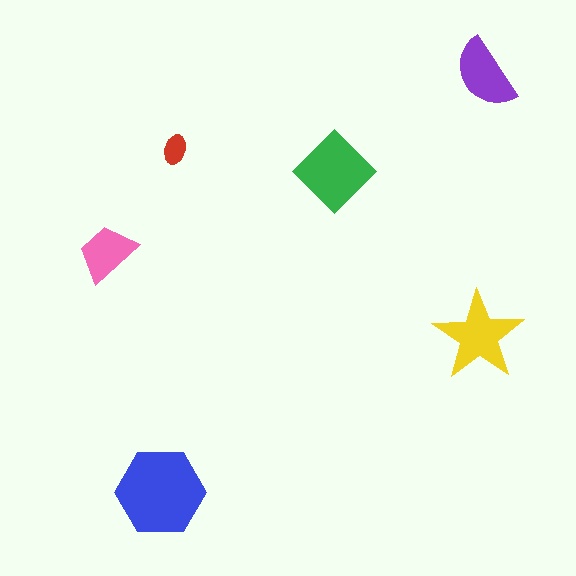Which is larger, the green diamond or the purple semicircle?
The green diamond.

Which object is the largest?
The blue hexagon.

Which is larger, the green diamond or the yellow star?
The green diamond.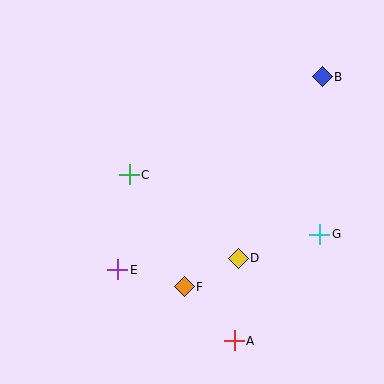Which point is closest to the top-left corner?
Point C is closest to the top-left corner.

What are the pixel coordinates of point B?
Point B is at (322, 77).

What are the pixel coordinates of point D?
Point D is at (238, 258).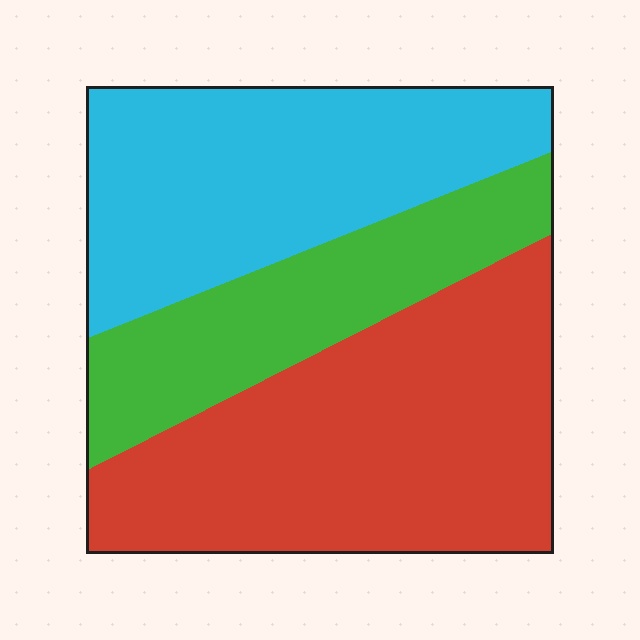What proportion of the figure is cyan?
Cyan covers 34% of the figure.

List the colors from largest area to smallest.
From largest to smallest: red, cyan, green.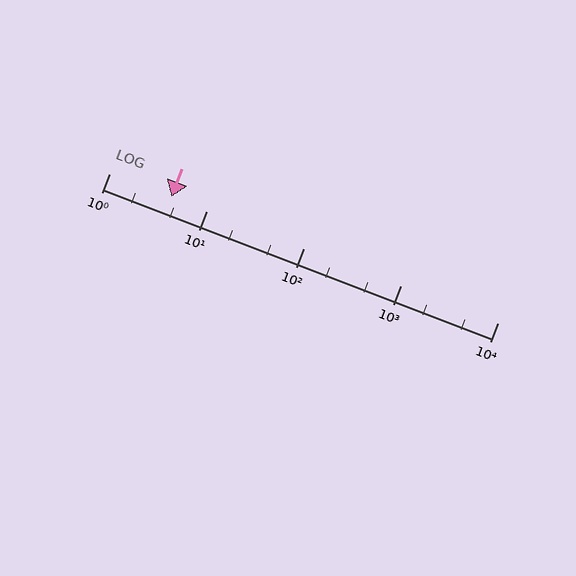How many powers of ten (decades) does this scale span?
The scale spans 4 decades, from 1 to 10000.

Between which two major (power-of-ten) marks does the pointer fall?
The pointer is between 1 and 10.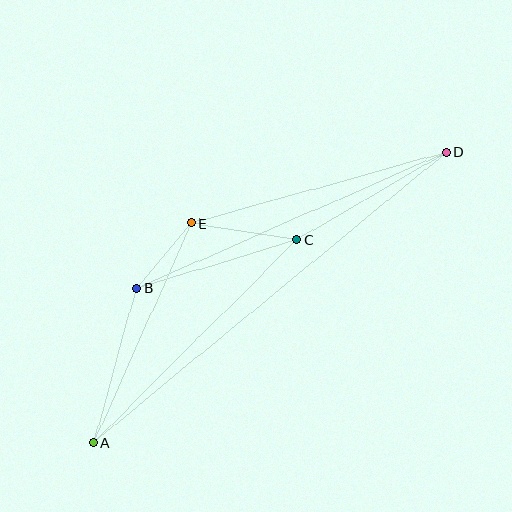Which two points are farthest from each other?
Points A and D are farthest from each other.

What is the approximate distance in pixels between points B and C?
The distance between B and C is approximately 168 pixels.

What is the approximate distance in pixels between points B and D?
The distance between B and D is approximately 339 pixels.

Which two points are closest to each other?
Points B and E are closest to each other.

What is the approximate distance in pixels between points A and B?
The distance between A and B is approximately 160 pixels.